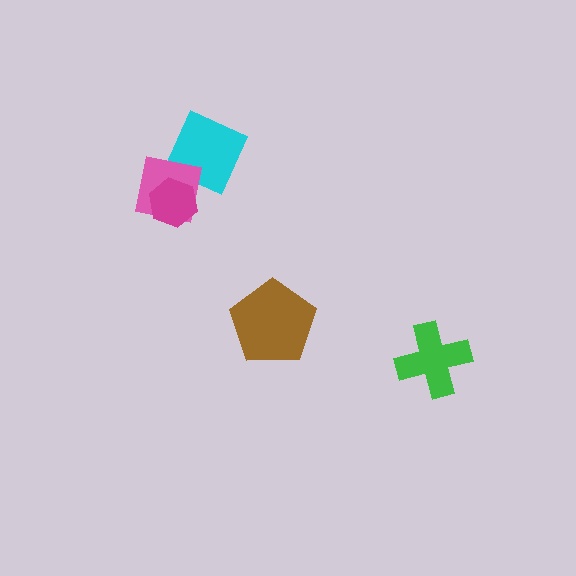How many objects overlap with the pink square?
2 objects overlap with the pink square.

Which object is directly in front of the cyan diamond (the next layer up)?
The pink square is directly in front of the cyan diamond.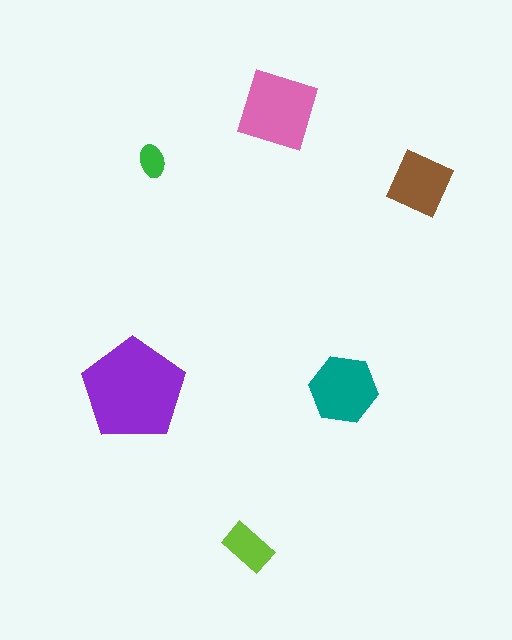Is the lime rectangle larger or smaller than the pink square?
Smaller.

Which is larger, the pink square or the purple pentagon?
The purple pentagon.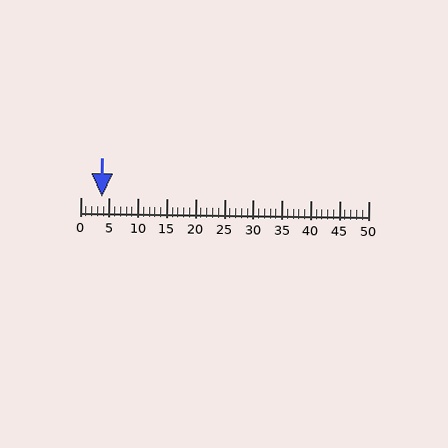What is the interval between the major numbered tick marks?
The major tick marks are spaced 5 units apart.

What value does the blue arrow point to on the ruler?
The blue arrow points to approximately 4.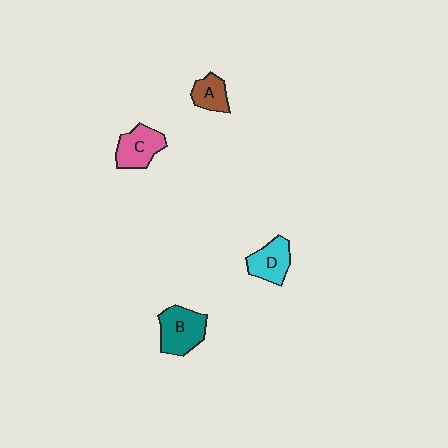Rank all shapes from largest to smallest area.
From largest to smallest: B (teal), C (pink), D (cyan), A (brown).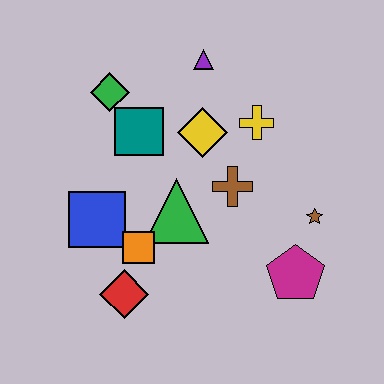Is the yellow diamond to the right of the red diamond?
Yes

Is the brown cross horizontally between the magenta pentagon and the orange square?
Yes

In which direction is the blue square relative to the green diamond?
The blue square is below the green diamond.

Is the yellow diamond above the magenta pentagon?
Yes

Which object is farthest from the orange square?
The purple triangle is farthest from the orange square.